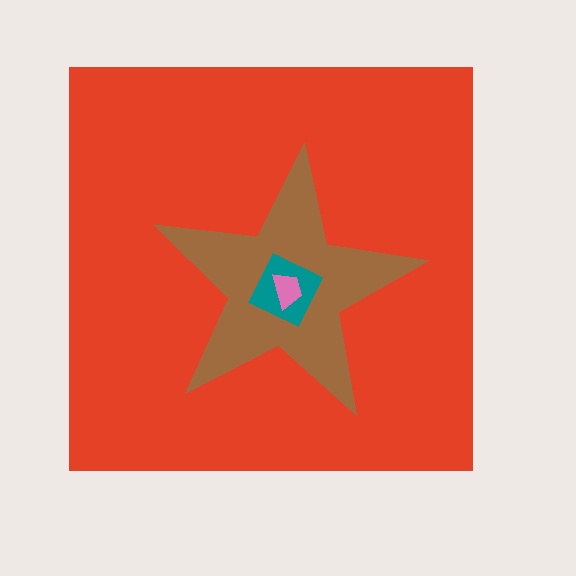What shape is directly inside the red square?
The brown star.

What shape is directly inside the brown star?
The teal diamond.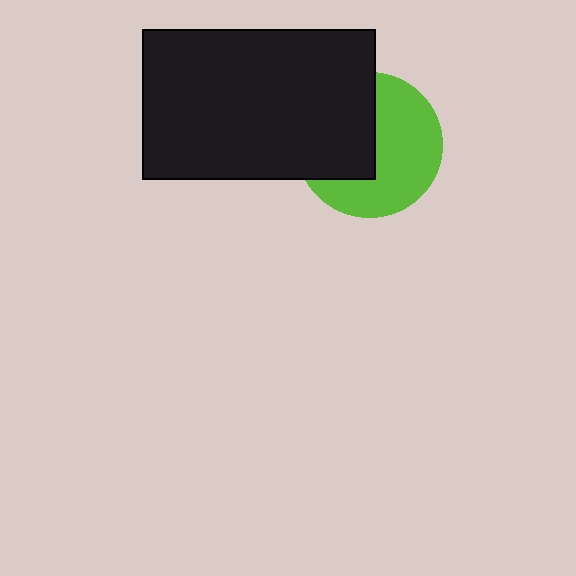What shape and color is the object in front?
The object in front is a black rectangle.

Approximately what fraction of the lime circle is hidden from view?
Roughly 43% of the lime circle is hidden behind the black rectangle.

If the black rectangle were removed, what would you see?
You would see the complete lime circle.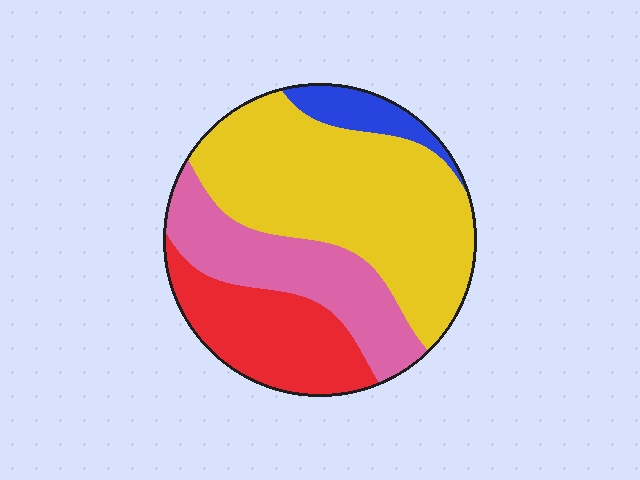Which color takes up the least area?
Blue, at roughly 5%.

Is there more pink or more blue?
Pink.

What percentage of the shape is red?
Red covers 21% of the shape.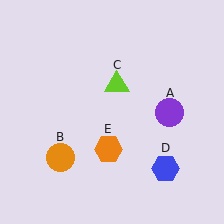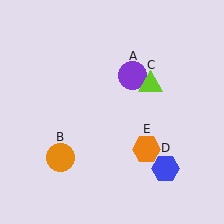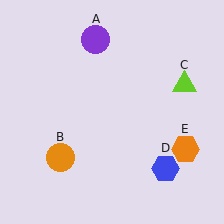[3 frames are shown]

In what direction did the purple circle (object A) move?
The purple circle (object A) moved up and to the left.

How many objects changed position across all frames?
3 objects changed position: purple circle (object A), lime triangle (object C), orange hexagon (object E).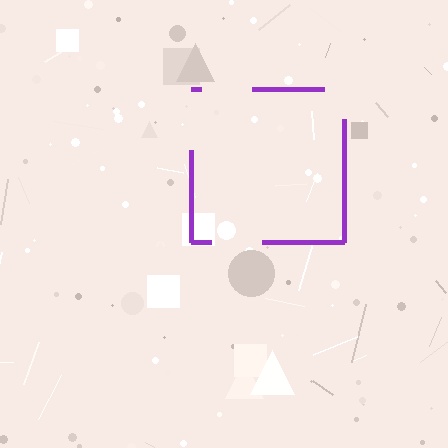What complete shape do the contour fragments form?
The contour fragments form a square.